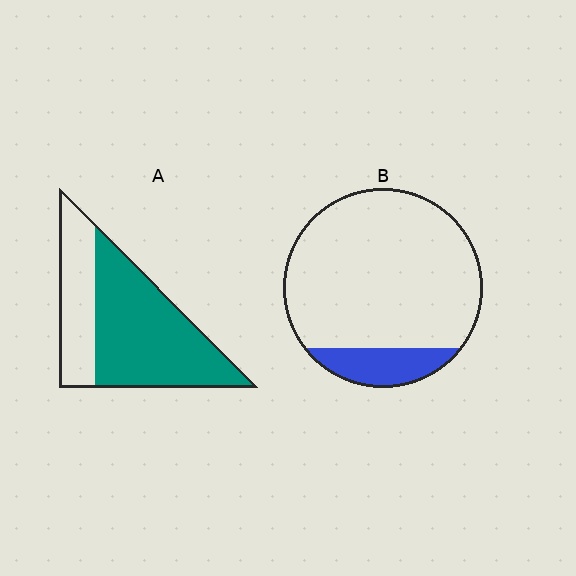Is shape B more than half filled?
No.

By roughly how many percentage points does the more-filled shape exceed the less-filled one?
By roughly 55 percentage points (A over B).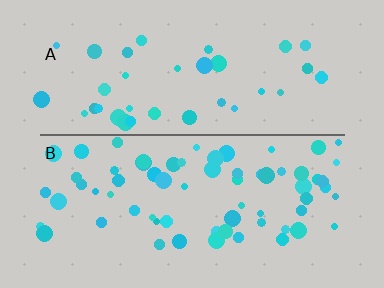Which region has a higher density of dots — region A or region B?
B (the bottom).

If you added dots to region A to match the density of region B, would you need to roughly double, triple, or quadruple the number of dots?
Approximately double.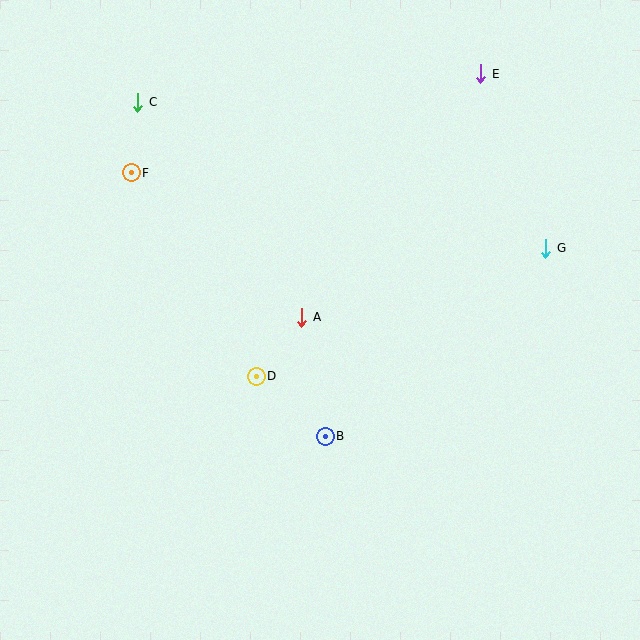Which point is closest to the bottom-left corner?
Point D is closest to the bottom-left corner.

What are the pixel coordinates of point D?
Point D is at (256, 376).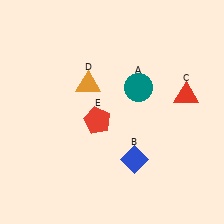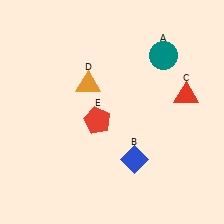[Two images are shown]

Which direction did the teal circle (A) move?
The teal circle (A) moved up.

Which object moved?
The teal circle (A) moved up.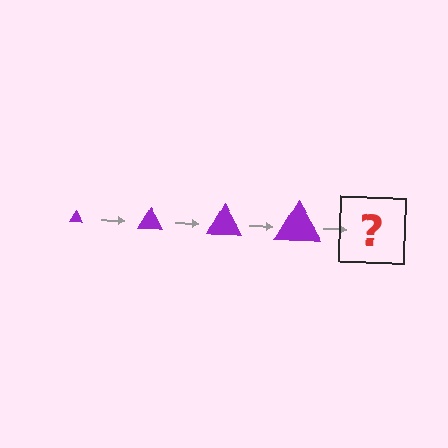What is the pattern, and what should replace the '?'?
The pattern is that the triangle gets progressively larger each step. The '?' should be a purple triangle, larger than the previous one.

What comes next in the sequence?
The next element should be a purple triangle, larger than the previous one.